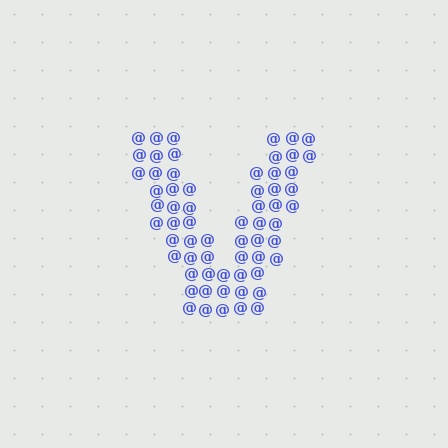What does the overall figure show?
The overall figure shows the letter V.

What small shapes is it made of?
It is made of small at signs.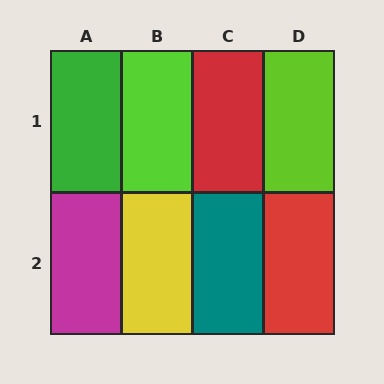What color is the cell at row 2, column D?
Red.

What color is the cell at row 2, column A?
Magenta.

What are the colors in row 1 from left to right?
Green, lime, red, lime.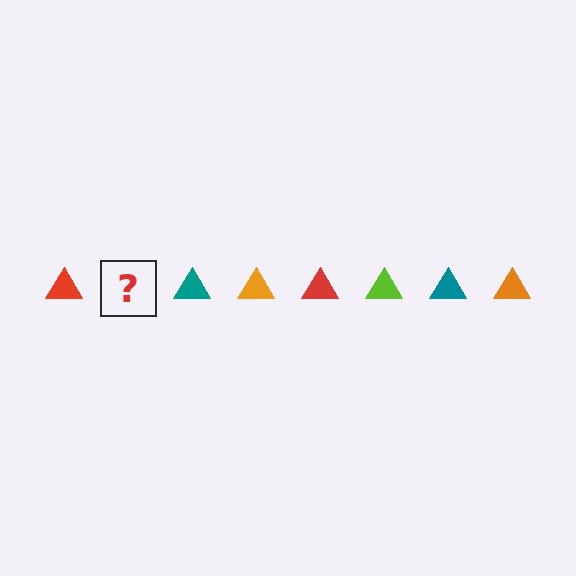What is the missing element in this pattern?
The missing element is a lime triangle.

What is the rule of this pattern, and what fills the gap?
The rule is that the pattern cycles through red, lime, teal, orange triangles. The gap should be filled with a lime triangle.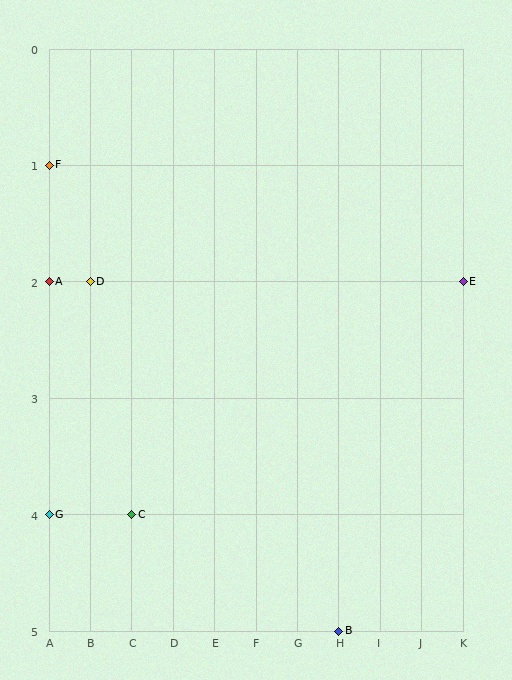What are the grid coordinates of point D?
Point D is at grid coordinates (B, 2).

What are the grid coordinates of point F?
Point F is at grid coordinates (A, 1).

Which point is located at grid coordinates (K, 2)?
Point E is at (K, 2).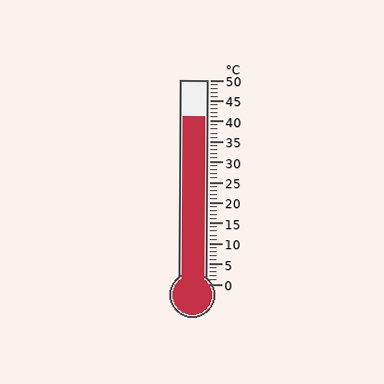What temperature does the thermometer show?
The thermometer shows approximately 41°C.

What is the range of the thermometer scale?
The thermometer scale ranges from 0°C to 50°C.